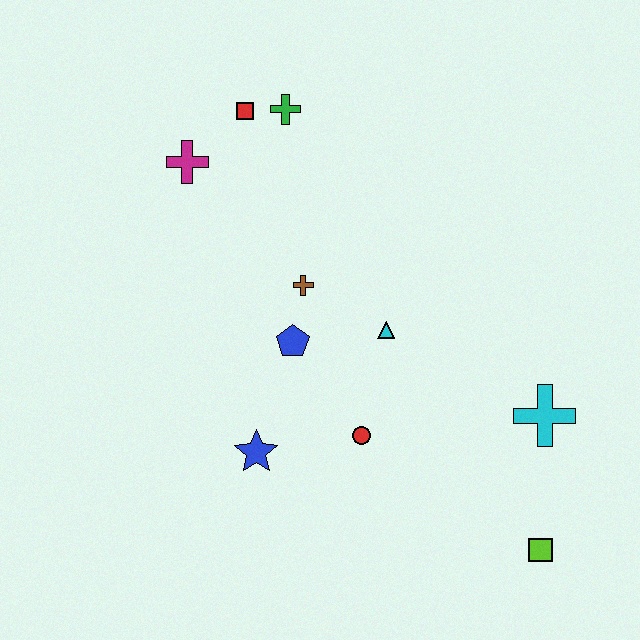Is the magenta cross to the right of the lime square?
No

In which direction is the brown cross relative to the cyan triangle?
The brown cross is to the left of the cyan triangle.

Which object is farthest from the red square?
The lime square is farthest from the red square.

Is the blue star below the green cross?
Yes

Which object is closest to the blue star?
The red circle is closest to the blue star.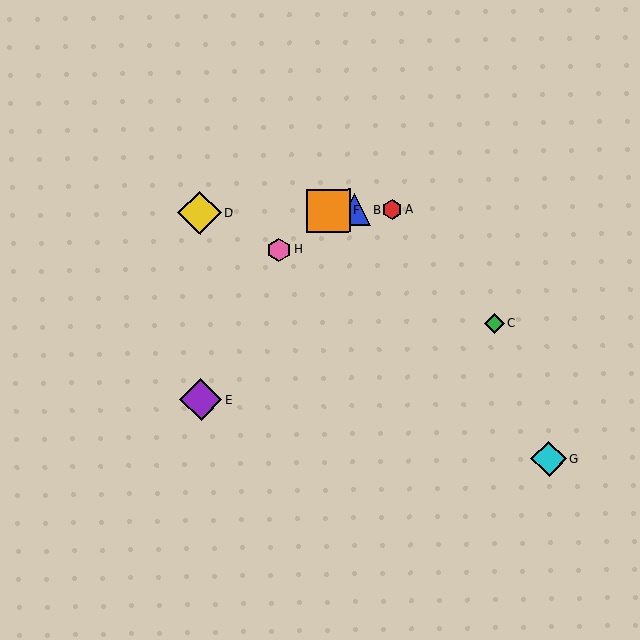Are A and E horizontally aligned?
No, A is at y≈210 and E is at y≈400.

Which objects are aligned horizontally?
Objects A, B, D, F are aligned horizontally.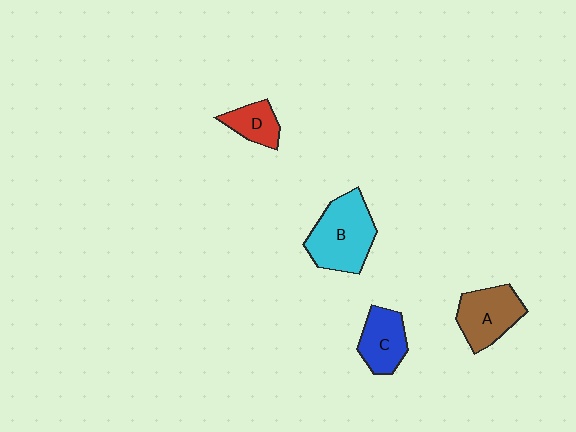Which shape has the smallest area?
Shape D (red).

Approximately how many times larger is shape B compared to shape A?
Approximately 1.3 times.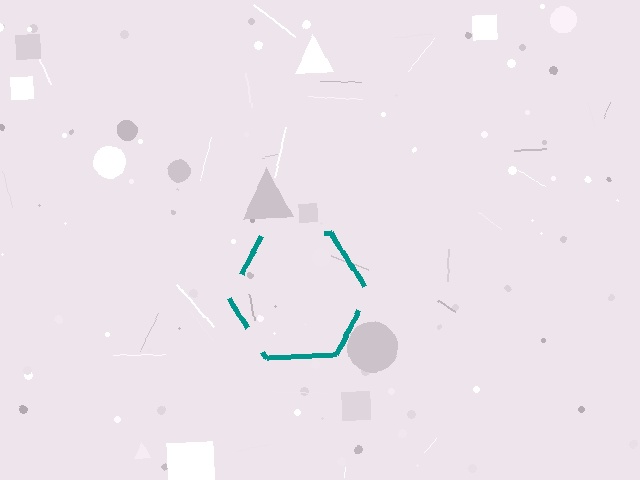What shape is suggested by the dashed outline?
The dashed outline suggests a hexagon.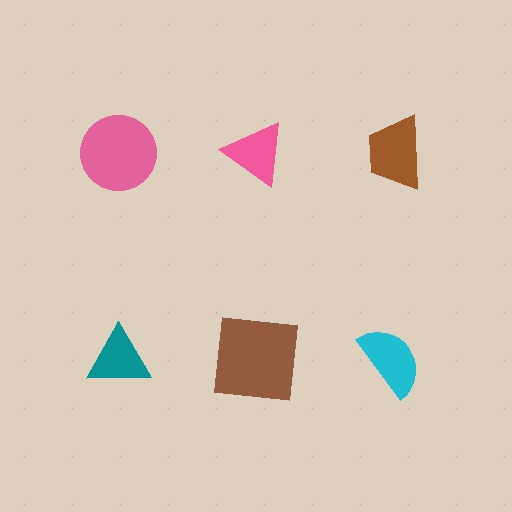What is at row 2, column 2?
A brown square.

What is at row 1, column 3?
A brown trapezoid.